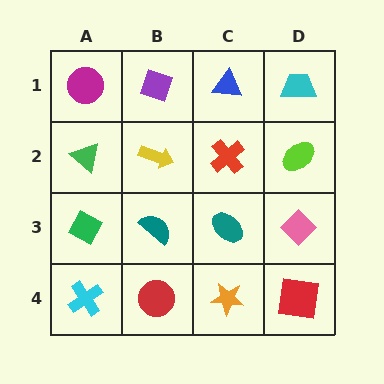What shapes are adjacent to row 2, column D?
A cyan trapezoid (row 1, column D), a pink diamond (row 3, column D), a red cross (row 2, column C).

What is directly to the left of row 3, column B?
A green diamond.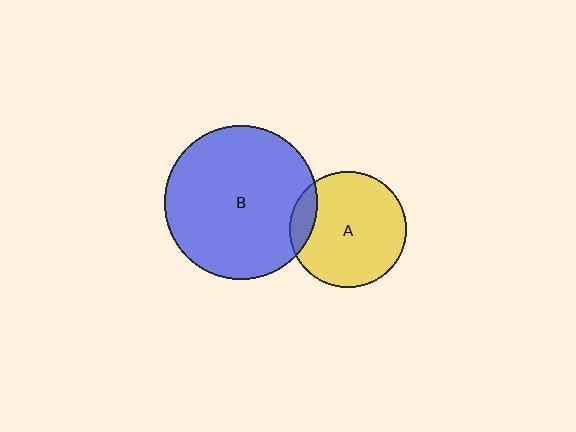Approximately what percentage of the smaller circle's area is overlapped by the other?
Approximately 10%.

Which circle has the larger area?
Circle B (blue).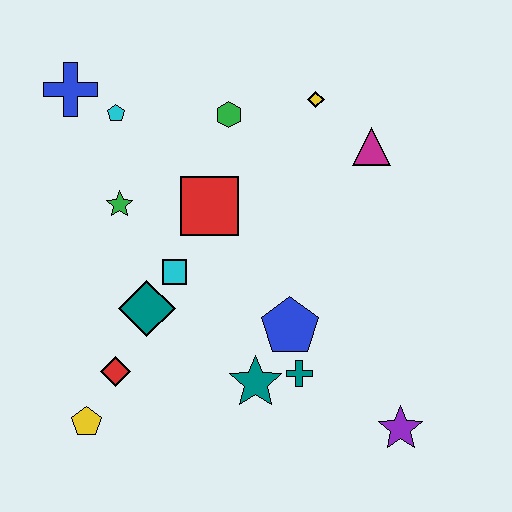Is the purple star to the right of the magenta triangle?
Yes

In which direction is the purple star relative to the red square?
The purple star is below the red square.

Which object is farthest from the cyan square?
The purple star is farthest from the cyan square.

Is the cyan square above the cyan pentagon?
No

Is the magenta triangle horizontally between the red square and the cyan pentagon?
No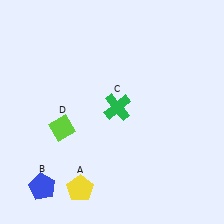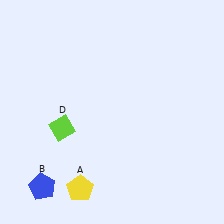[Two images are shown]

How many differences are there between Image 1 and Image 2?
There is 1 difference between the two images.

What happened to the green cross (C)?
The green cross (C) was removed in Image 2. It was in the top-right area of Image 1.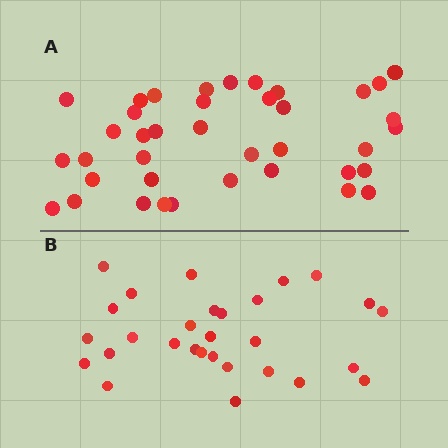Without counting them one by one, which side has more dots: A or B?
Region A (the top region) has more dots.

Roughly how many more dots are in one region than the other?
Region A has roughly 10 or so more dots than region B.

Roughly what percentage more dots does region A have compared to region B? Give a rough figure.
About 35% more.